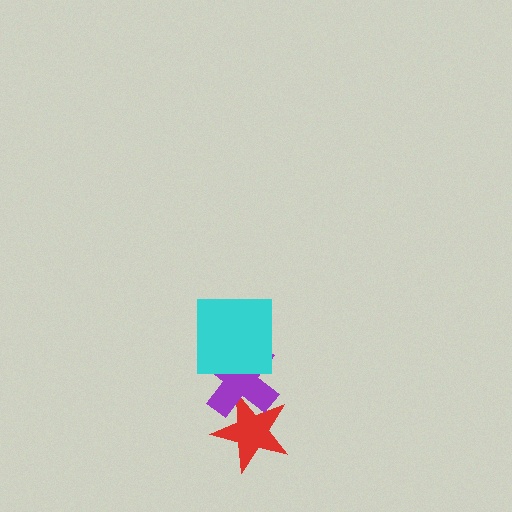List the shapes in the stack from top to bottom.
From top to bottom: the cyan square, the purple cross, the red star.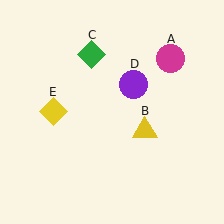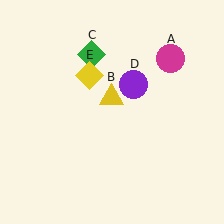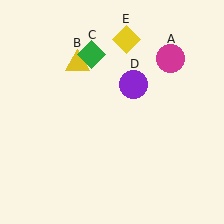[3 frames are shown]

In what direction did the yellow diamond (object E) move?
The yellow diamond (object E) moved up and to the right.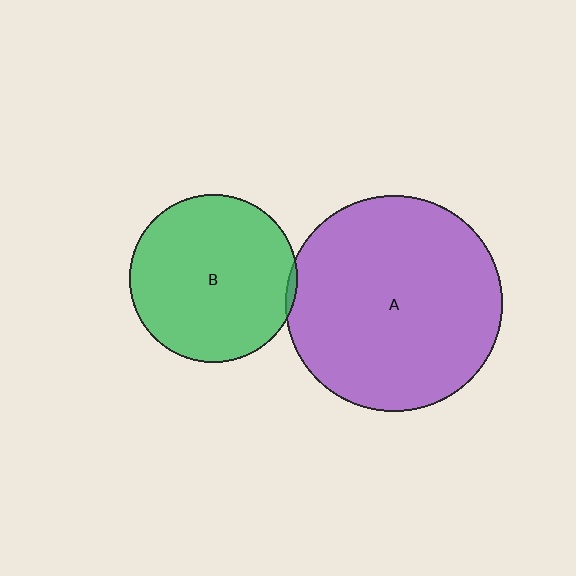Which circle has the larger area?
Circle A (purple).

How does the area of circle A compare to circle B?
Approximately 1.7 times.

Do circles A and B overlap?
Yes.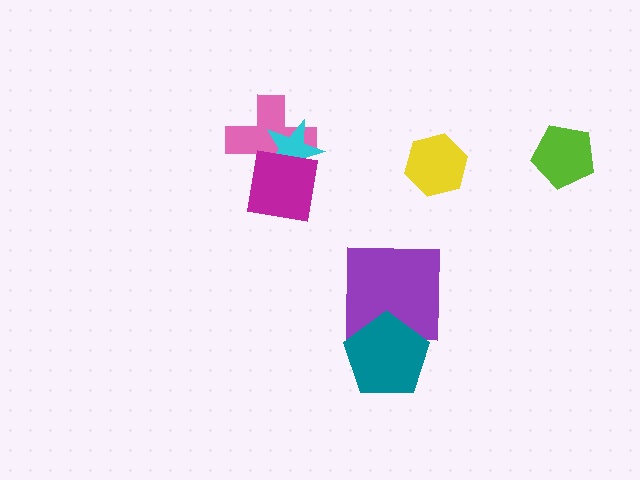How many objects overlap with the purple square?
1 object overlaps with the purple square.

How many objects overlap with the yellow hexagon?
0 objects overlap with the yellow hexagon.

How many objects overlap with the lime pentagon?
0 objects overlap with the lime pentagon.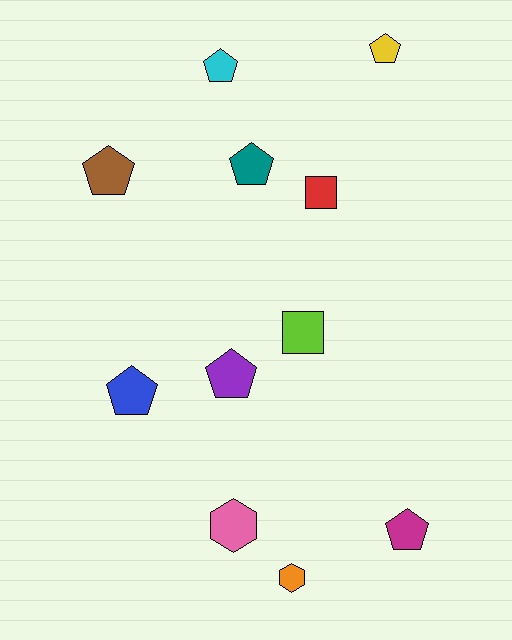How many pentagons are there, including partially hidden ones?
There are 7 pentagons.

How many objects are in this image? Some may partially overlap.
There are 11 objects.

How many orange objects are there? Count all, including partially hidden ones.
There is 1 orange object.